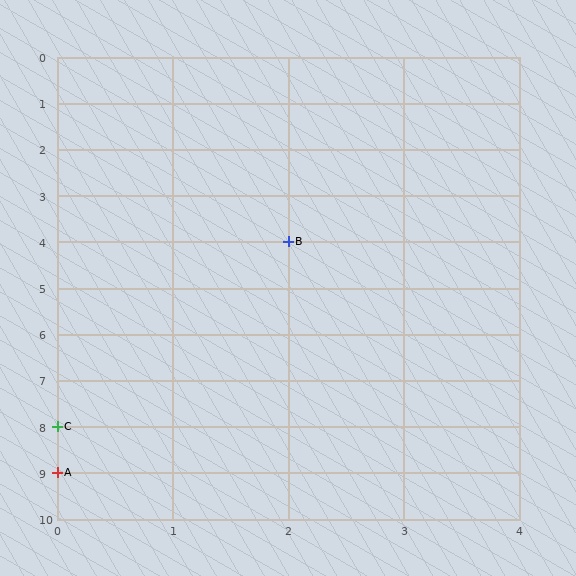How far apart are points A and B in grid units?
Points A and B are 2 columns and 5 rows apart (about 5.4 grid units diagonally).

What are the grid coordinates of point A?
Point A is at grid coordinates (0, 9).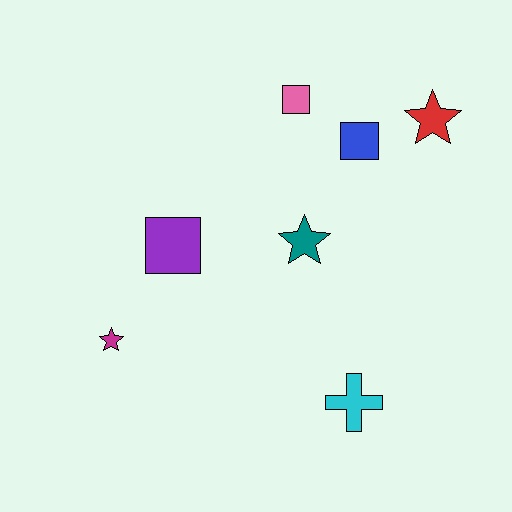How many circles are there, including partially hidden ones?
There are no circles.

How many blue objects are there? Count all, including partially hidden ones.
There is 1 blue object.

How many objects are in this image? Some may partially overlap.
There are 7 objects.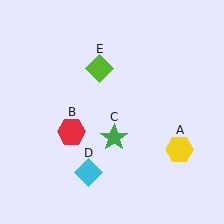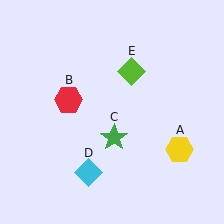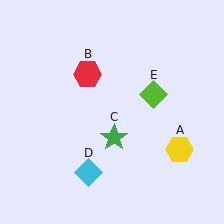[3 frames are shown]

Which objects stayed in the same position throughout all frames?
Yellow hexagon (object A) and green star (object C) and cyan diamond (object D) remained stationary.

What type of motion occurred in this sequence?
The red hexagon (object B), lime diamond (object E) rotated clockwise around the center of the scene.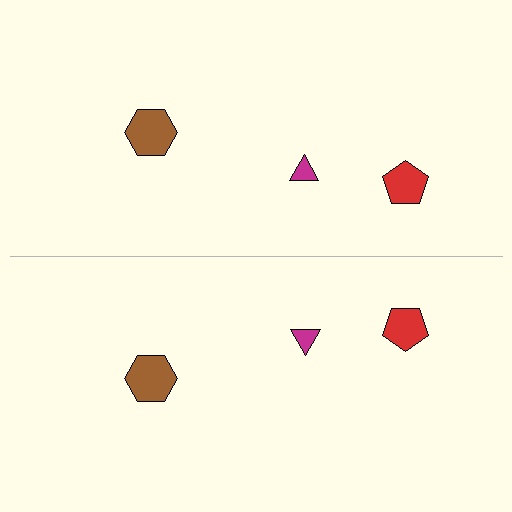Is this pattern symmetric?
Yes, this pattern has bilateral (reflection) symmetry.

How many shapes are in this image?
There are 6 shapes in this image.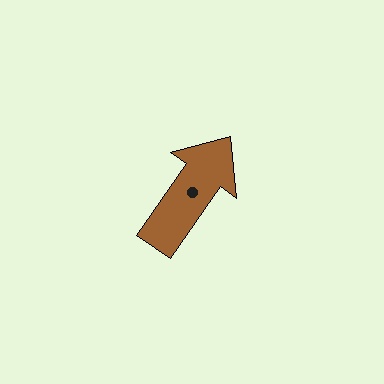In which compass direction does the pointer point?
Northeast.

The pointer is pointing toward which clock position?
Roughly 1 o'clock.